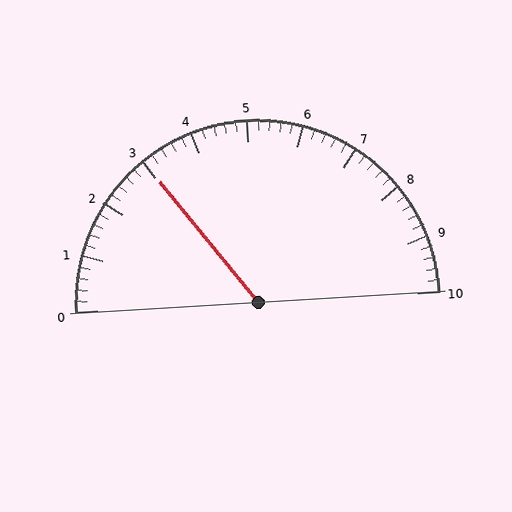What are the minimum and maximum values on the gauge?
The gauge ranges from 0 to 10.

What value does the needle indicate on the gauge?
The needle indicates approximately 3.0.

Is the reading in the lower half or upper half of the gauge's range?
The reading is in the lower half of the range (0 to 10).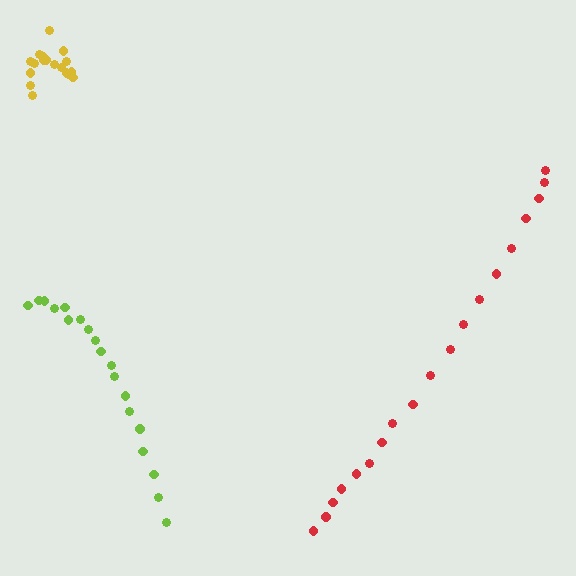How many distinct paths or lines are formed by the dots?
There are 3 distinct paths.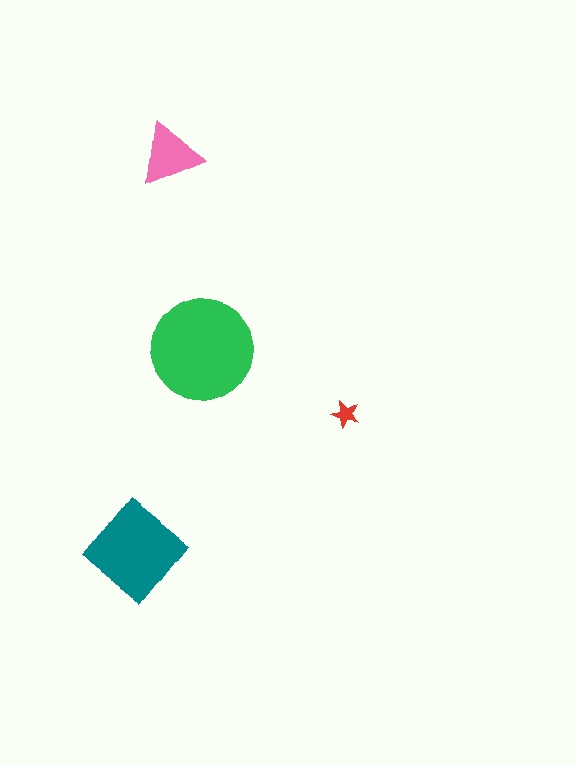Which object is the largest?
The green circle.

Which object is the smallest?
The red star.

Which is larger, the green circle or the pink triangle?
The green circle.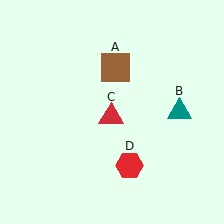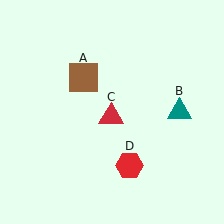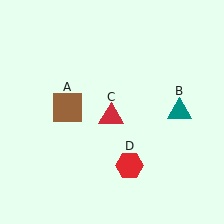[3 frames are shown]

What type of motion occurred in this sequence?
The brown square (object A) rotated counterclockwise around the center of the scene.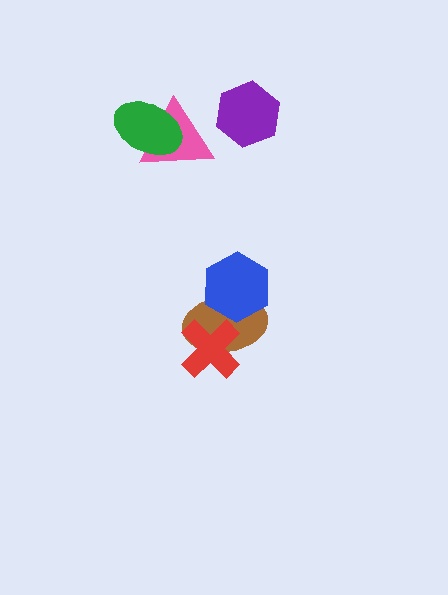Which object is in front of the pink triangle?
The green ellipse is in front of the pink triangle.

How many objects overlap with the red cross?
1 object overlaps with the red cross.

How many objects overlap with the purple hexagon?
0 objects overlap with the purple hexagon.